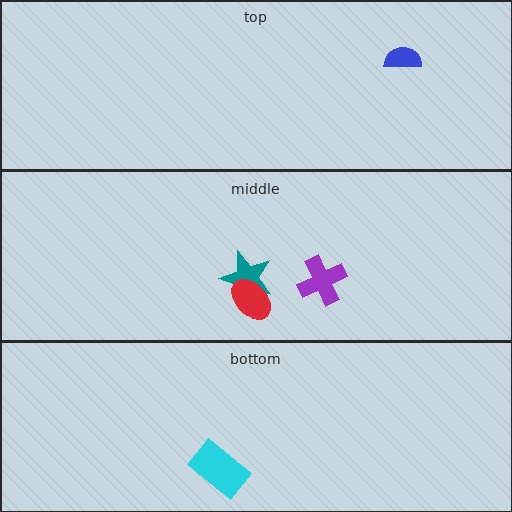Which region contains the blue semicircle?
The top region.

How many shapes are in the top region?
1.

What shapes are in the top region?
The blue semicircle.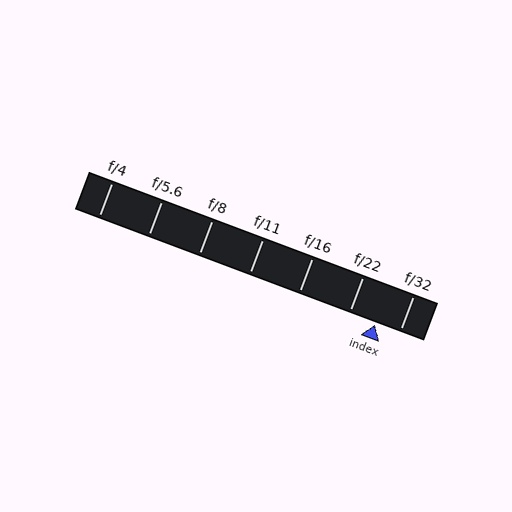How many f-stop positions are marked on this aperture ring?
There are 7 f-stop positions marked.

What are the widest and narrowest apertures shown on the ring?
The widest aperture shown is f/4 and the narrowest is f/32.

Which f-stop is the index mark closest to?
The index mark is closest to f/32.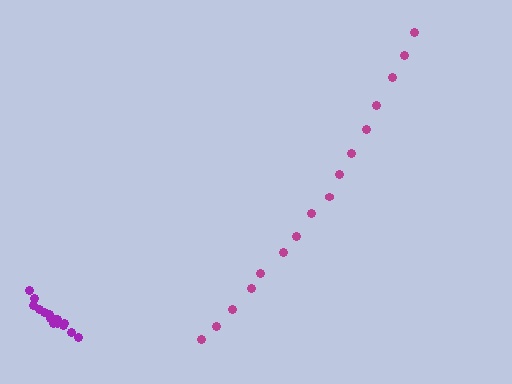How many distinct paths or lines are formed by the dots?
There are 2 distinct paths.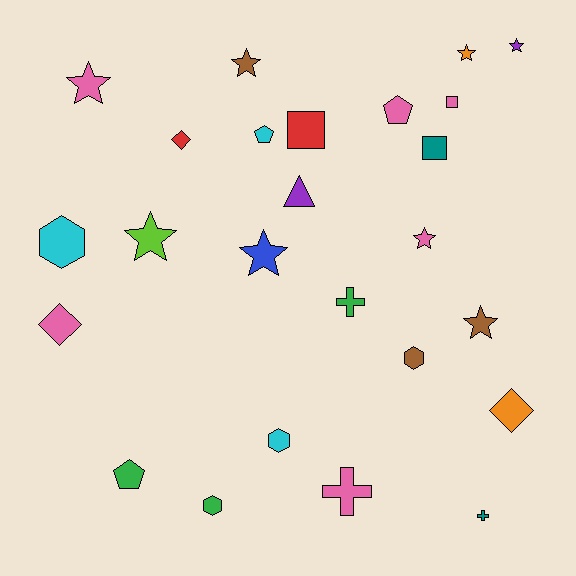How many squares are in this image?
There are 3 squares.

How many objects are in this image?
There are 25 objects.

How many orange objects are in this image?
There are 2 orange objects.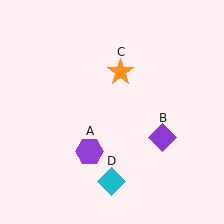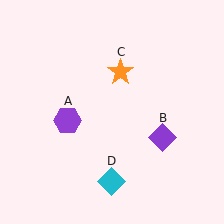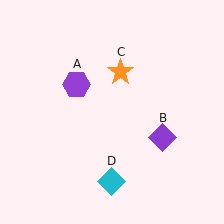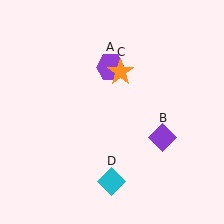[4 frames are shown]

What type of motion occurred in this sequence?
The purple hexagon (object A) rotated clockwise around the center of the scene.